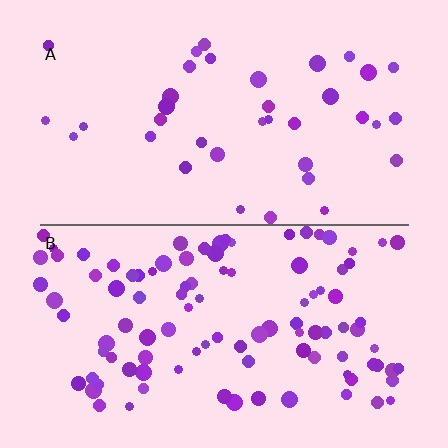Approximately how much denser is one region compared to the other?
Approximately 2.7× — region B over region A.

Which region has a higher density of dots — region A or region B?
B (the bottom).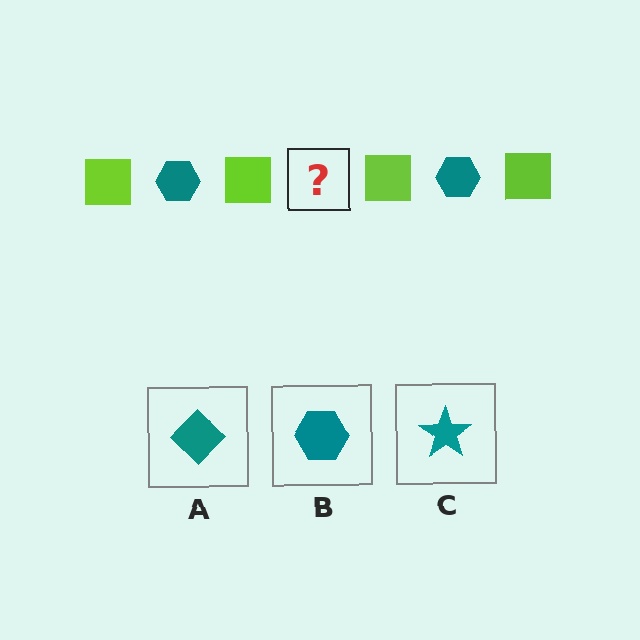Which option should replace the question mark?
Option B.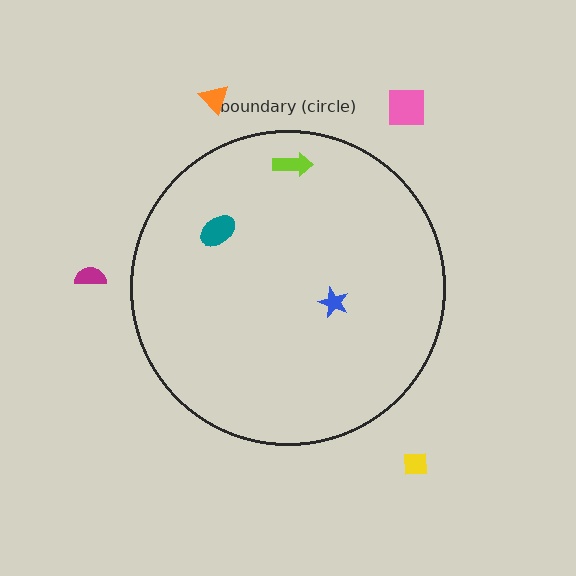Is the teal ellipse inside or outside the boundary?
Inside.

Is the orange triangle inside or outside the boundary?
Outside.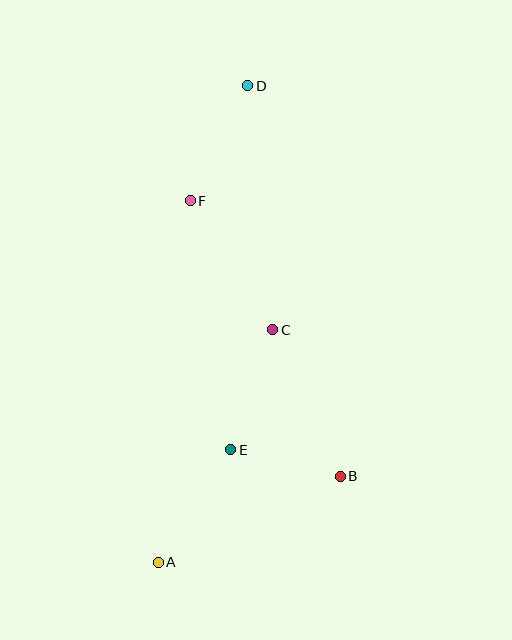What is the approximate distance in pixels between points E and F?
The distance between E and F is approximately 252 pixels.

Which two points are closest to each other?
Points B and E are closest to each other.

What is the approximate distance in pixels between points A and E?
The distance between A and E is approximately 134 pixels.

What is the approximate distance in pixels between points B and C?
The distance between B and C is approximately 161 pixels.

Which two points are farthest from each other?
Points A and D are farthest from each other.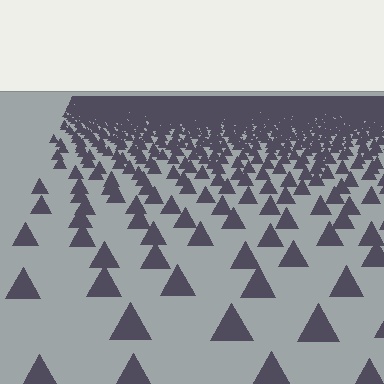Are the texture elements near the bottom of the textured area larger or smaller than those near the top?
Larger. Near the bottom, elements are closer to the viewer and appear at a bigger on-screen size.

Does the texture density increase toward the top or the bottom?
Density increases toward the top.